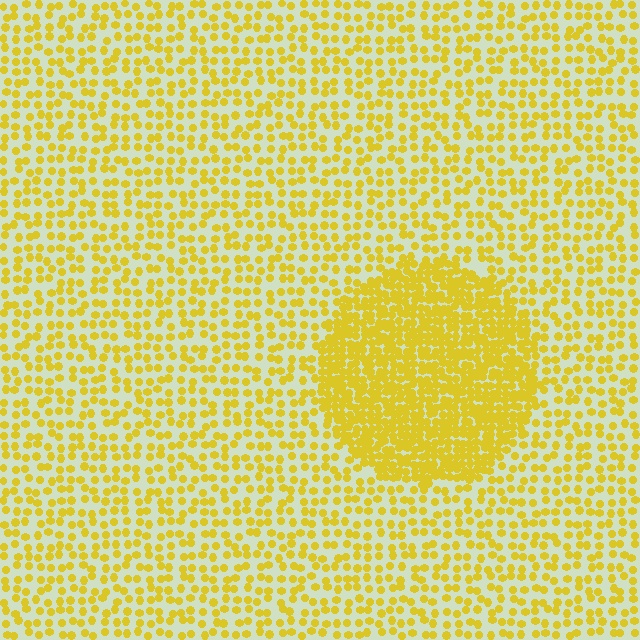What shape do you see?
I see a circle.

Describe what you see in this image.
The image contains small yellow elements arranged at two different densities. A circle-shaped region is visible where the elements are more densely packed than the surrounding area.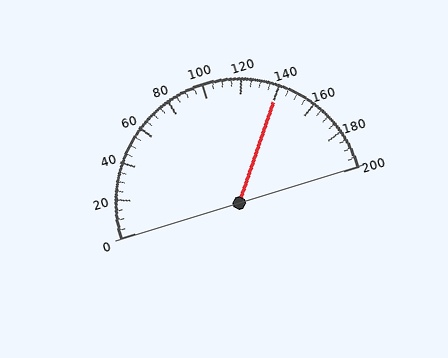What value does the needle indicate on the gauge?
The needle indicates approximately 140.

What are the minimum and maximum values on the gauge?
The gauge ranges from 0 to 200.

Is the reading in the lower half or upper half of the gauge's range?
The reading is in the upper half of the range (0 to 200).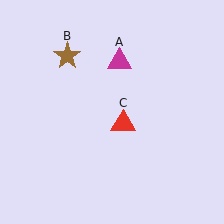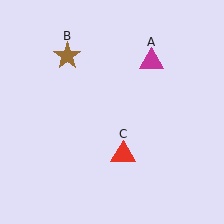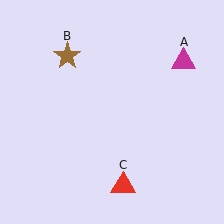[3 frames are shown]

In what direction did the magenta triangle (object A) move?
The magenta triangle (object A) moved right.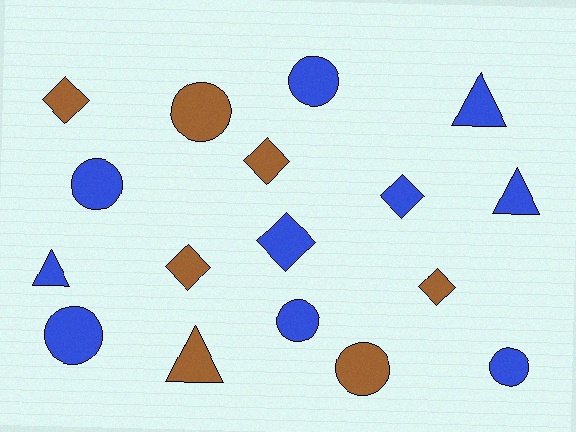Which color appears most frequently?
Blue, with 10 objects.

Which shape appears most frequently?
Circle, with 7 objects.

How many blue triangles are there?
There are 3 blue triangles.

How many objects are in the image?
There are 17 objects.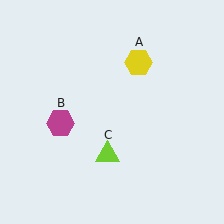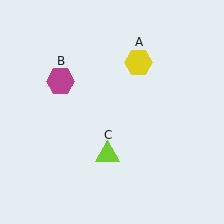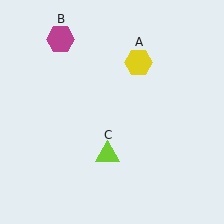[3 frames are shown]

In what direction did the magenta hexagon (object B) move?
The magenta hexagon (object B) moved up.